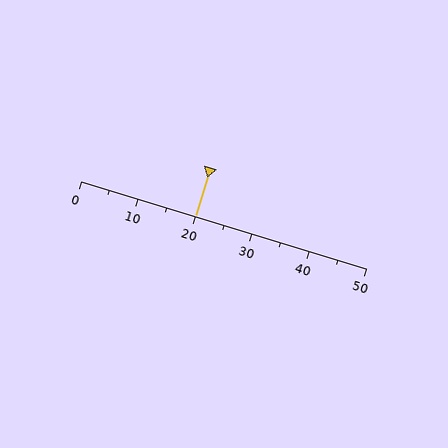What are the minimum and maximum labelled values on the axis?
The axis runs from 0 to 50.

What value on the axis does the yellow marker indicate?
The marker indicates approximately 20.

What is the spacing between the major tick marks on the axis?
The major ticks are spaced 10 apart.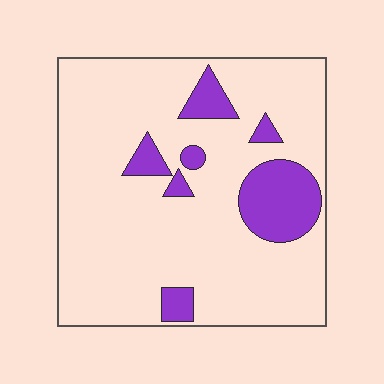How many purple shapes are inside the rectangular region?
7.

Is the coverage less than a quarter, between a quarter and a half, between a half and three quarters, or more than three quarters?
Less than a quarter.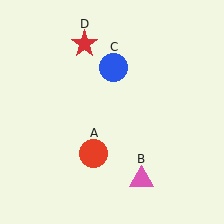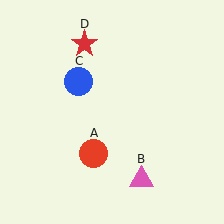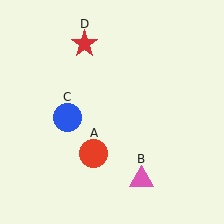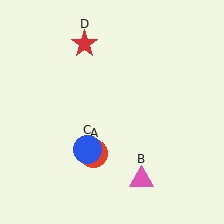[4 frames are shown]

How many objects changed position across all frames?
1 object changed position: blue circle (object C).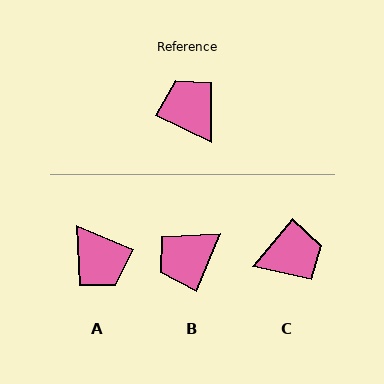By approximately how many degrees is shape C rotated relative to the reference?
Approximately 103 degrees clockwise.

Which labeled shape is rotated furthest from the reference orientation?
A, about 177 degrees away.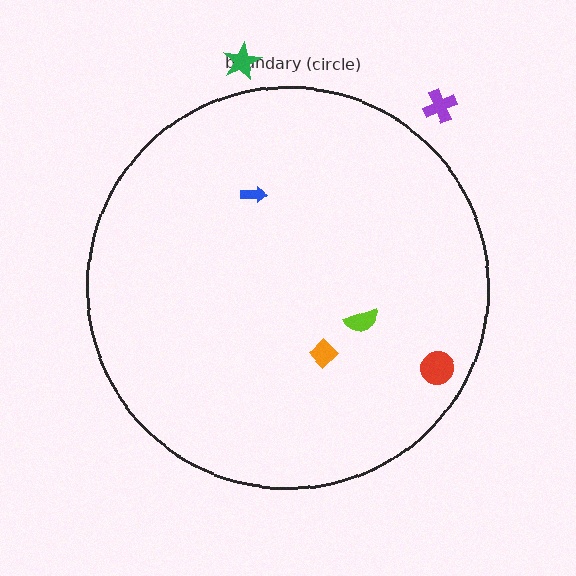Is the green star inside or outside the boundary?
Outside.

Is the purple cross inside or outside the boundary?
Outside.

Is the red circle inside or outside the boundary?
Inside.